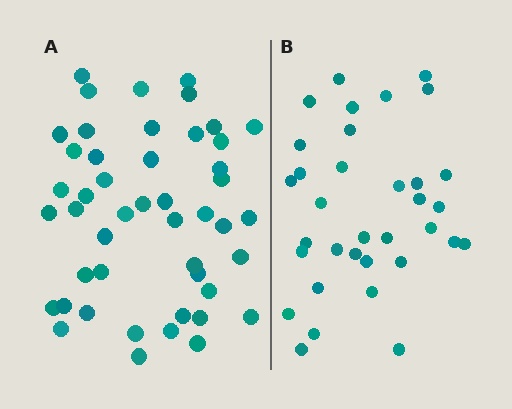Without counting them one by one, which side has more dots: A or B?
Region A (the left region) has more dots.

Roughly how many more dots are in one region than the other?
Region A has approximately 15 more dots than region B.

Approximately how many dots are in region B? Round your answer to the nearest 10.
About 30 dots. (The exact count is 34, which rounds to 30.)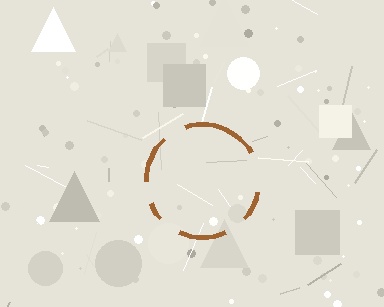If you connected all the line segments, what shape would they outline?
They would outline a circle.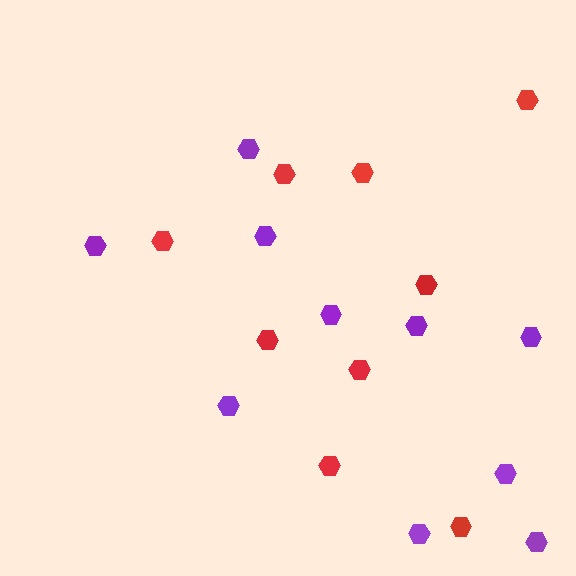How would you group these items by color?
There are 2 groups: one group of red hexagons (9) and one group of purple hexagons (10).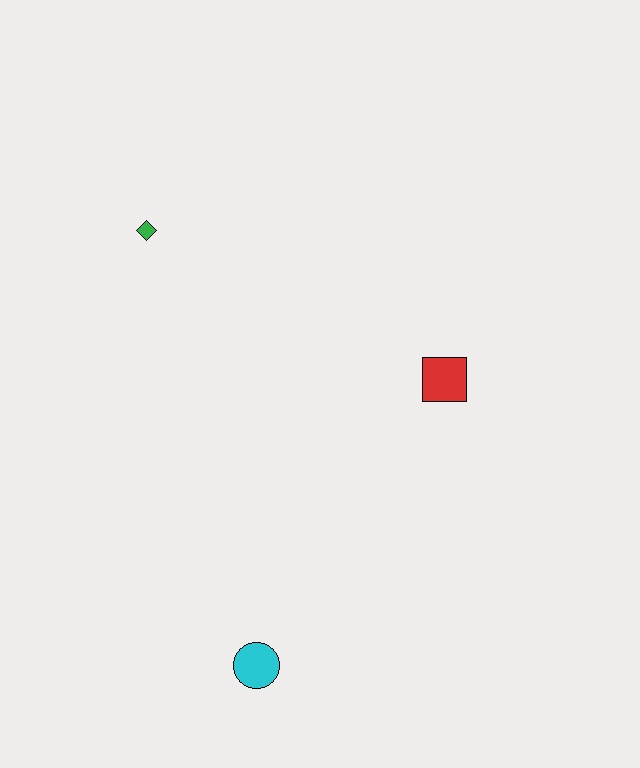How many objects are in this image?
There are 3 objects.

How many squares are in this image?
There is 1 square.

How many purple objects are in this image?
There are no purple objects.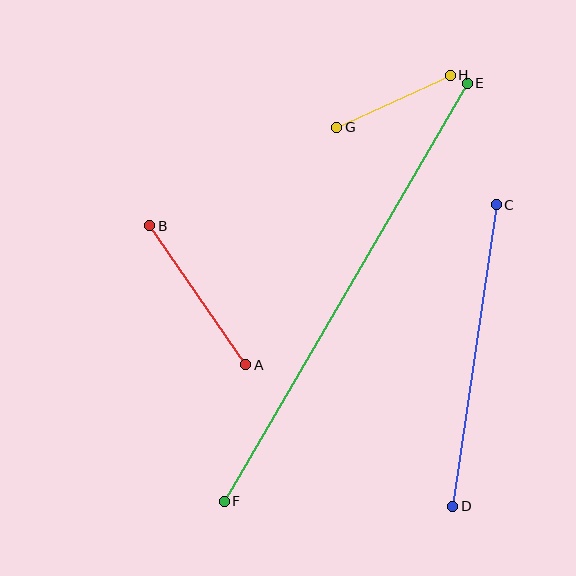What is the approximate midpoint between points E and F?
The midpoint is at approximately (346, 292) pixels.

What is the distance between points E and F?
The distance is approximately 484 pixels.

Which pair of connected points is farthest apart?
Points E and F are farthest apart.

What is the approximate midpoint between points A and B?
The midpoint is at approximately (198, 295) pixels.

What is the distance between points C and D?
The distance is approximately 305 pixels.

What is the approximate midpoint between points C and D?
The midpoint is at approximately (475, 355) pixels.